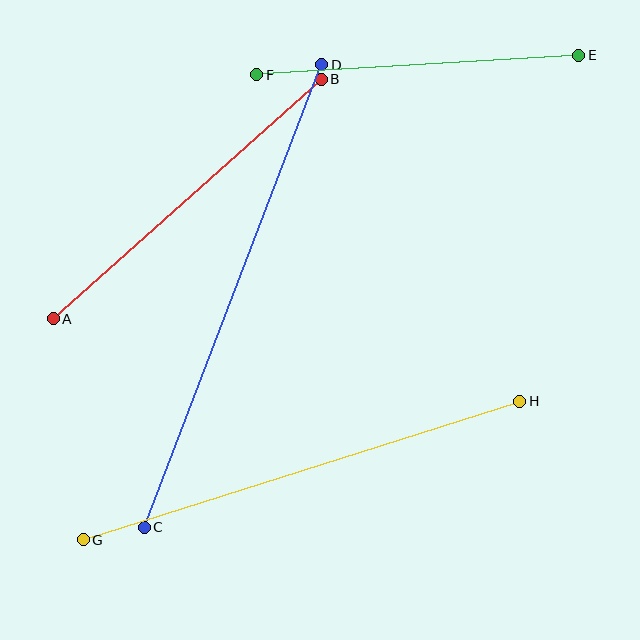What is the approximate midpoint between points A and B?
The midpoint is at approximately (187, 199) pixels.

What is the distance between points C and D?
The distance is approximately 495 pixels.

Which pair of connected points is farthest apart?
Points C and D are farthest apart.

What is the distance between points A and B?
The distance is approximately 359 pixels.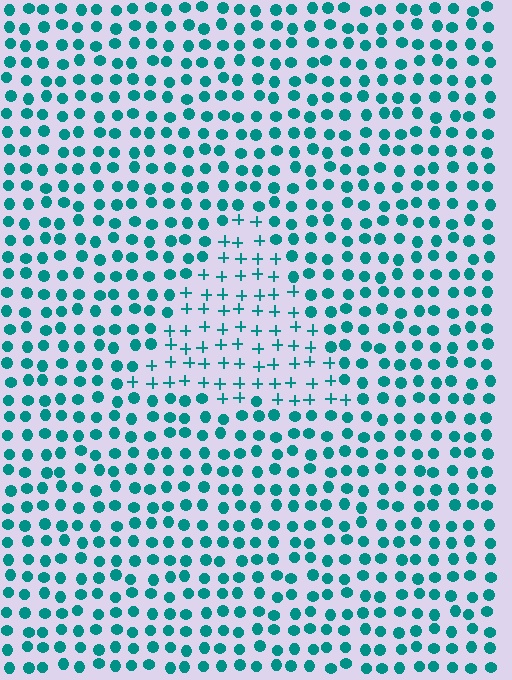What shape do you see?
I see a triangle.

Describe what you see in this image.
The image is filled with small teal elements arranged in a uniform grid. A triangle-shaped region contains plus signs, while the surrounding area contains circles. The boundary is defined purely by the change in element shape.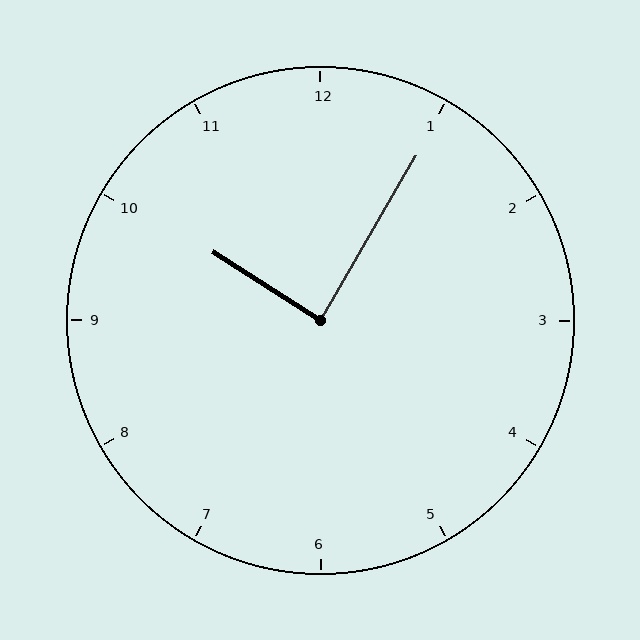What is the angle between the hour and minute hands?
Approximately 88 degrees.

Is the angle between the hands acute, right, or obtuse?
It is right.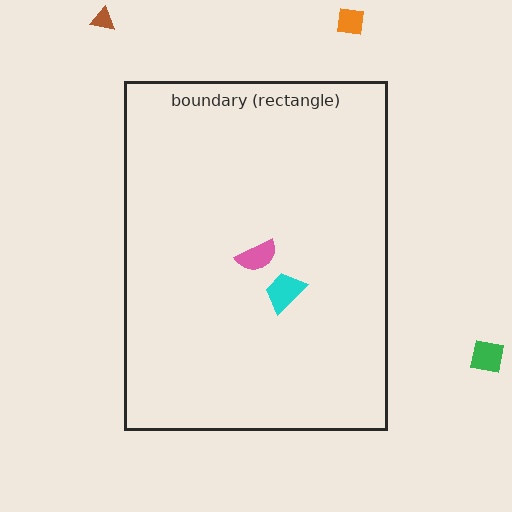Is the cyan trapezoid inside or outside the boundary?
Inside.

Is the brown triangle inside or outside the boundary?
Outside.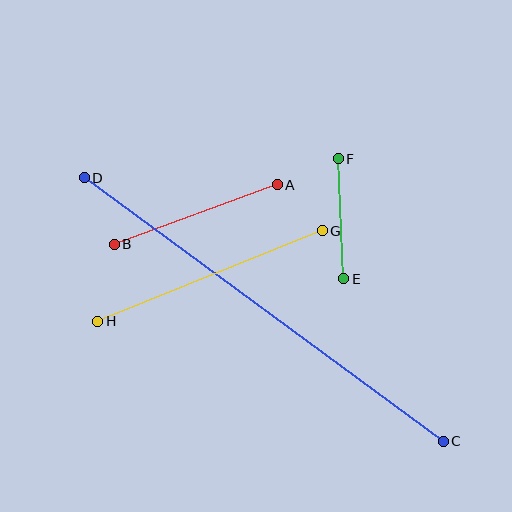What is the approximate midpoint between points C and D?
The midpoint is at approximately (264, 310) pixels.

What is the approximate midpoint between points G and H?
The midpoint is at approximately (210, 276) pixels.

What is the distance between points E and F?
The distance is approximately 120 pixels.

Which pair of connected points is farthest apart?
Points C and D are farthest apart.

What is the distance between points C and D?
The distance is approximately 445 pixels.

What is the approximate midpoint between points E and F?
The midpoint is at approximately (341, 219) pixels.